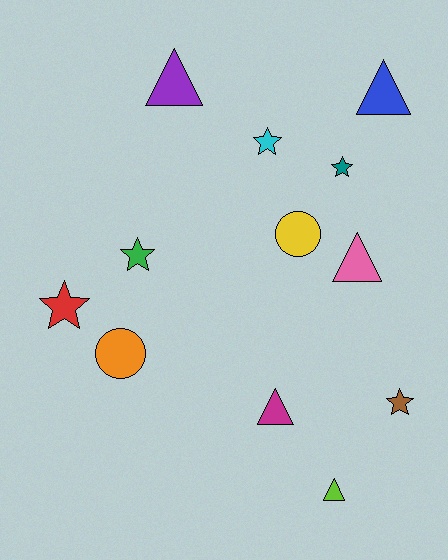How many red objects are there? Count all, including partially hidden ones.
There is 1 red object.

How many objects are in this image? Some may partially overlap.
There are 12 objects.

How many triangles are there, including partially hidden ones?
There are 5 triangles.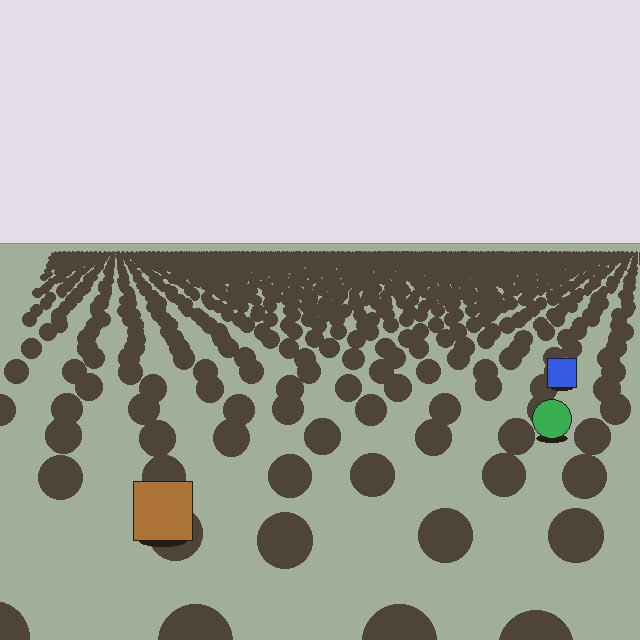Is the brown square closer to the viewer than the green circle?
Yes. The brown square is closer — you can tell from the texture gradient: the ground texture is coarser near it.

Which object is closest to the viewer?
The brown square is closest. The texture marks near it are larger and more spread out.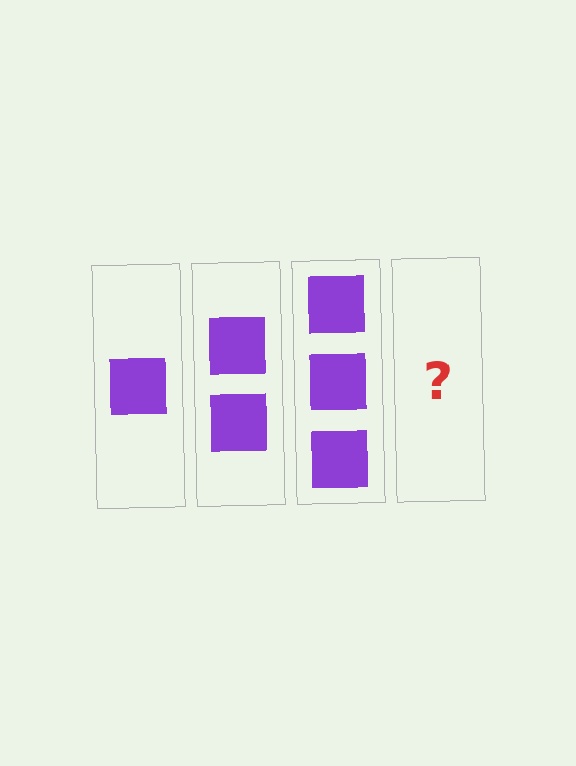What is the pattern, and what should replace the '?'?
The pattern is that each step adds one more square. The '?' should be 4 squares.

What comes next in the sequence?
The next element should be 4 squares.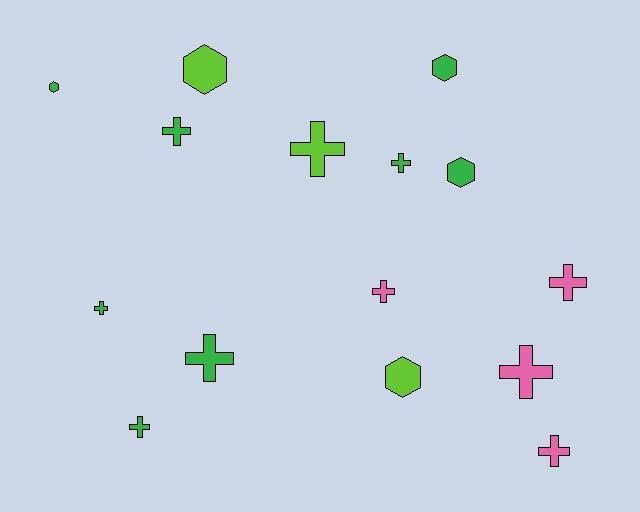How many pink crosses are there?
There are 4 pink crosses.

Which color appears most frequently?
Green, with 8 objects.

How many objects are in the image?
There are 15 objects.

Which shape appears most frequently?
Cross, with 10 objects.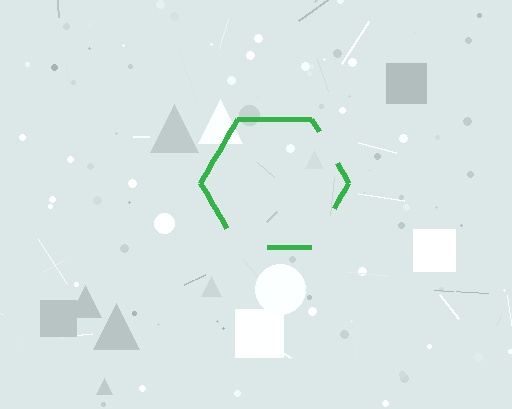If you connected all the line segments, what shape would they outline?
They would outline a hexagon.